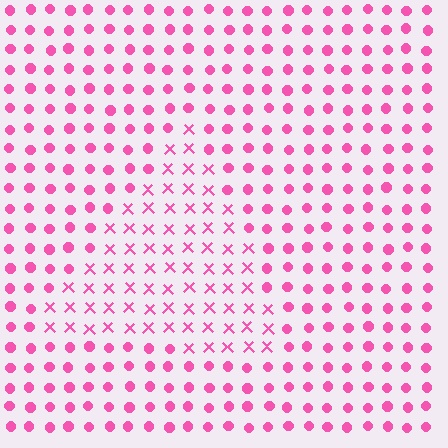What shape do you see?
I see a triangle.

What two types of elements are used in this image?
The image uses X marks inside the triangle region and circles outside it.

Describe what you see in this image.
The image is filled with small pink elements arranged in a uniform grid. A triangle-shaped region contains X marks, while the surrounding area contains circles. The boundary is defined purely by the change in element shape.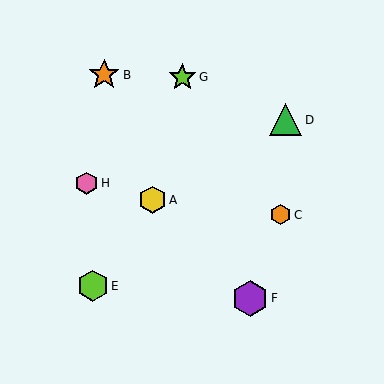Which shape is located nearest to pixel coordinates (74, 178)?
The pink hexagon (labeled H) at (87, 183) is nearest to that location.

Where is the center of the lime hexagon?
The center of the lime hexagon is at (93, 286).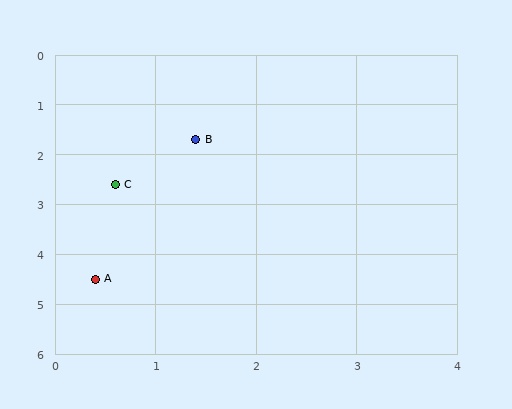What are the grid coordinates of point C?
Point C is at approximately (0.6, 2.6).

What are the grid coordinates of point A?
Point A is at approximately (0.4, 4.5).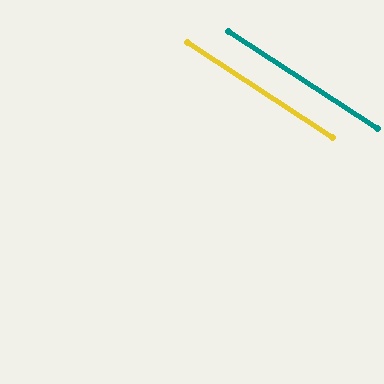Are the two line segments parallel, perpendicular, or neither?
Parallel — their directions differ by only 0.1°.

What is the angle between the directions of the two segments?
Approximately 0 degrees.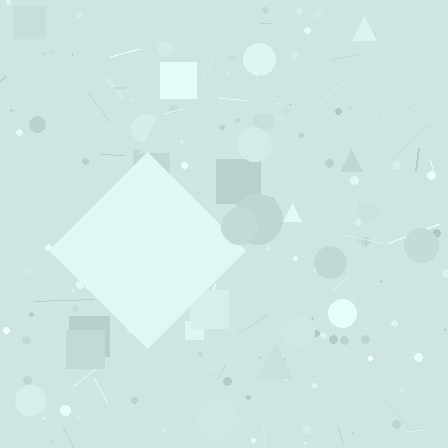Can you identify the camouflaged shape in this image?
The camouflaged shape is a diamond.